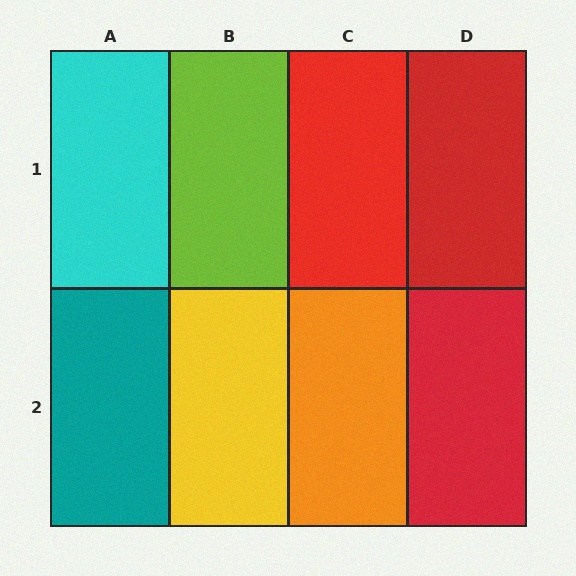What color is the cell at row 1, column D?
Red.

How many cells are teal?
1 cell is teal.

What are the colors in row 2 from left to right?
Teal, yellow, orange, red.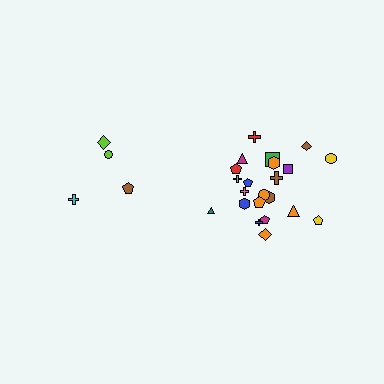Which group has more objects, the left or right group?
The right group.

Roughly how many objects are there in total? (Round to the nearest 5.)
Roughly 25 objects in total.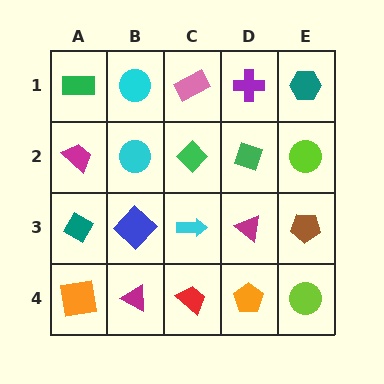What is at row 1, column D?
A purple cross.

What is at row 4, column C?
A red trapezoid.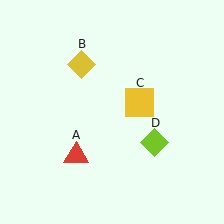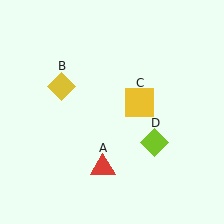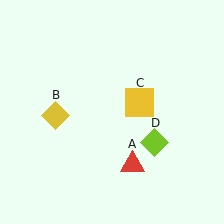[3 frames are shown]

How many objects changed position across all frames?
2 objects changed position: red triangle (object A), yellow diamond (object B).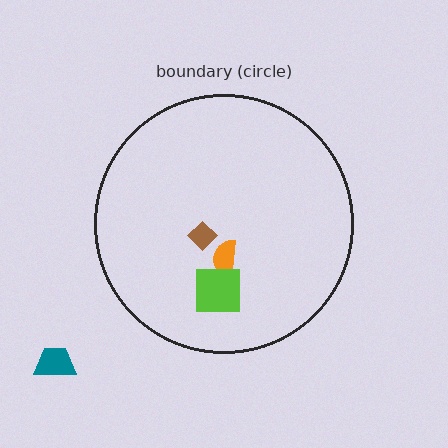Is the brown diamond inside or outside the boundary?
Inside.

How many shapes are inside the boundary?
3 inside, 1 outside.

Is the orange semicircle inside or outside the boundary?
Inside.